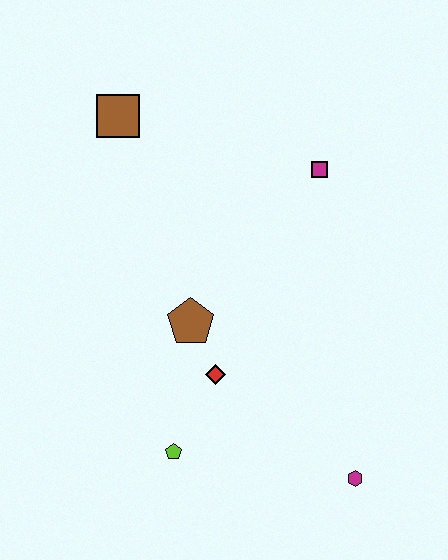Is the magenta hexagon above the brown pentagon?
No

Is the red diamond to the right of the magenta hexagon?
No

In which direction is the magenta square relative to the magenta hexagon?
The magenta square is above the magenta hexagon.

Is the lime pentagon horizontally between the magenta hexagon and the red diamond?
No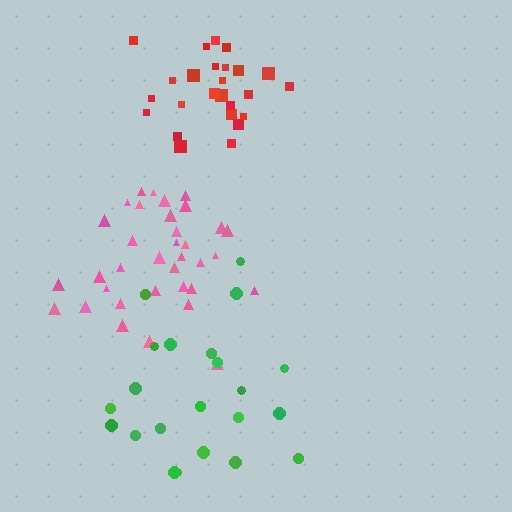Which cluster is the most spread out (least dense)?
Green.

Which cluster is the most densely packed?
Red.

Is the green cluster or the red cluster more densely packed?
Red.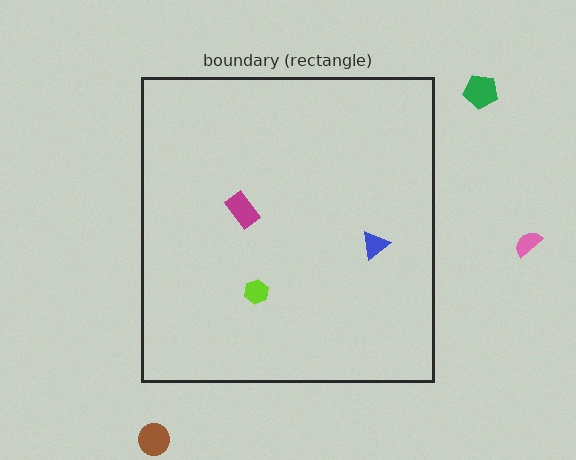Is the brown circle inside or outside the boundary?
Outside.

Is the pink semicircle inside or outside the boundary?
Outside.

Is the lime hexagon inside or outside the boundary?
Inside.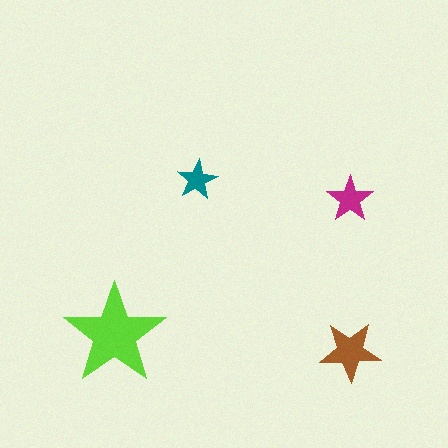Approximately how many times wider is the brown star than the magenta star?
About 1.5 times wider.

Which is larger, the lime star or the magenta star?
The lime one.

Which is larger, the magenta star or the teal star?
The magenta one.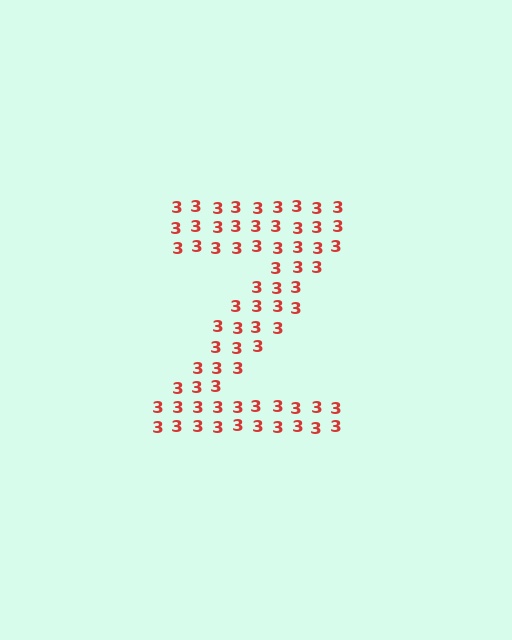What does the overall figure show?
The overall figure shows the letter Z.